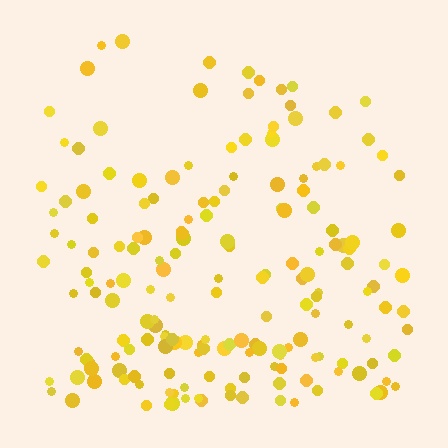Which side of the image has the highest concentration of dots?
The bottom.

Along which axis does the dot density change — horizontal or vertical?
Vertical.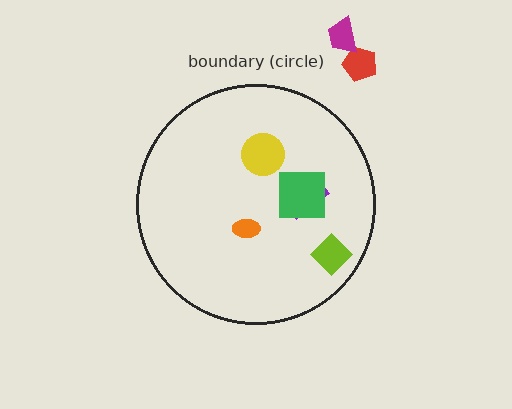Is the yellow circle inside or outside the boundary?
Inside.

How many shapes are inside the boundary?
5 inside, 2 outside.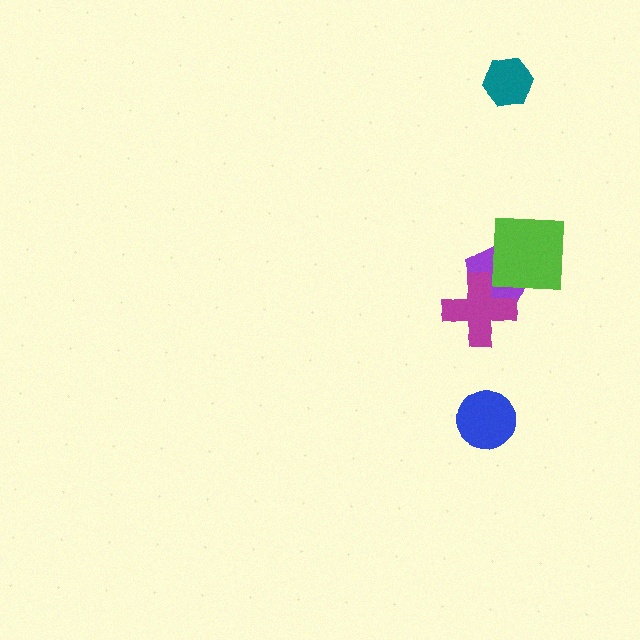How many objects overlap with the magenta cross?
1 object overlaps with the magenta cross.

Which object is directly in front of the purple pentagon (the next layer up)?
The magenta cross is directly in front of the purple pentagon.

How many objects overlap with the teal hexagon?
0 objects overlap with the teal hexagon.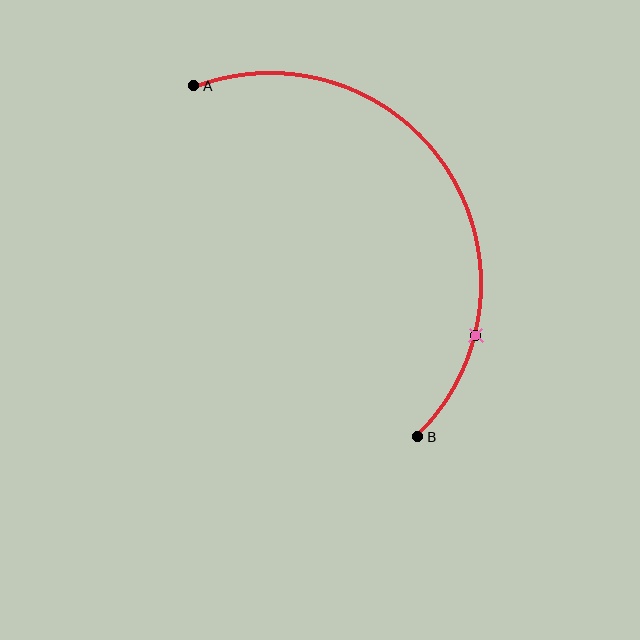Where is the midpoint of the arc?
The arc midpoint is the point on the curve farthest from the straight line joining A and B. It sits to the right of that line.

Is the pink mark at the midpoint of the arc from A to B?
No. The pink mark lies on the arc but is closer to endpoint B. The arc midpoint would be at the point on the curve equidistant along the arc from both A and B.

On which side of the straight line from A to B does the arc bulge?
The arc bulges to the right of the straight line connecting A and B.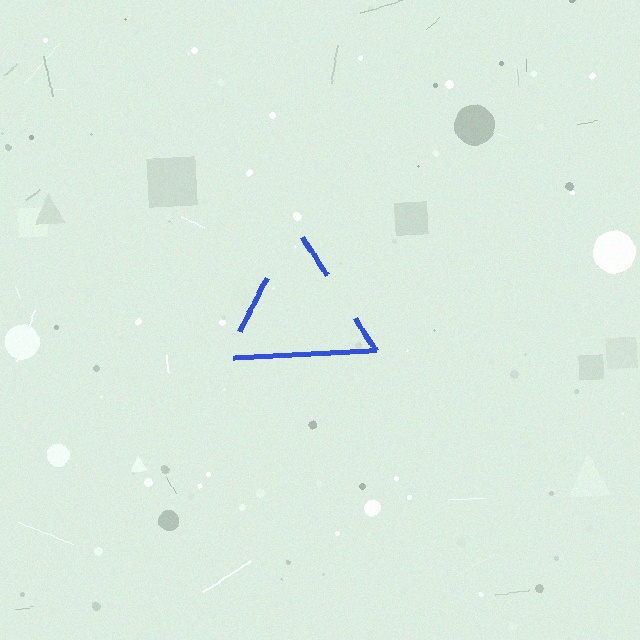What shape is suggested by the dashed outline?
The dashed outline suggests a triangle.